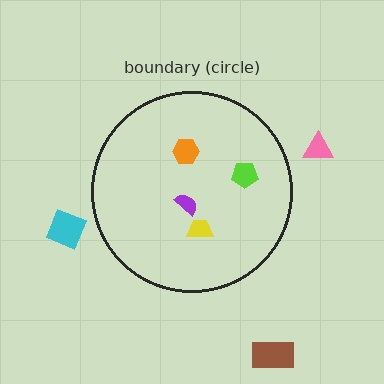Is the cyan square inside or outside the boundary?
Outside.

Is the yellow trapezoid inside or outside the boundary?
Inside.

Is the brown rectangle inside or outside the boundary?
Outside.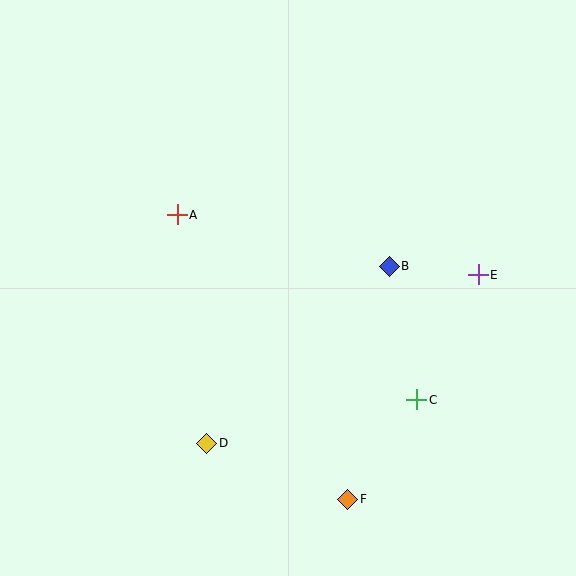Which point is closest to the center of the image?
Point B at (389, 266) is closest to the center.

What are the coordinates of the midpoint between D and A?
The midpoint between D and A is at (192, 329).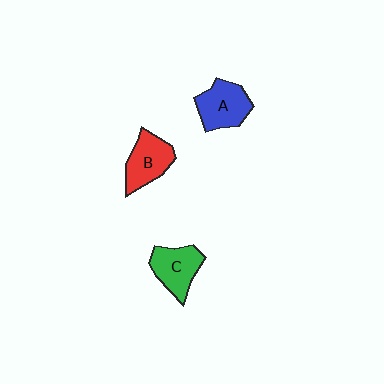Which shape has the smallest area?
Shape C (green).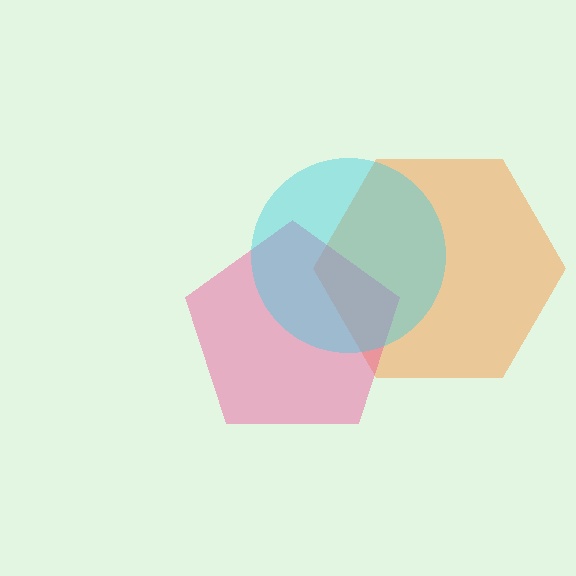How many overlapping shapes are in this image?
There are 3 overlapping shapes in the image.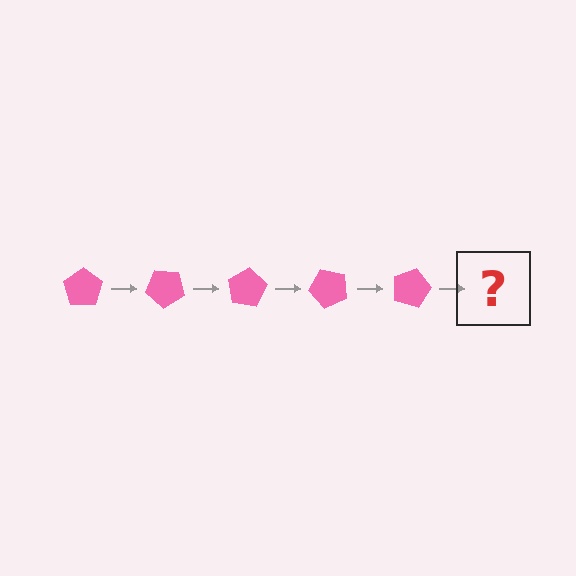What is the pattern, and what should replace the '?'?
The pattern is that the pentagon rotates 40 degrees each step. The '?' should be a pink pentagon rotated 200 degrees.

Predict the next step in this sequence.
The next step is a pink pentagon rotated 200 degrees.